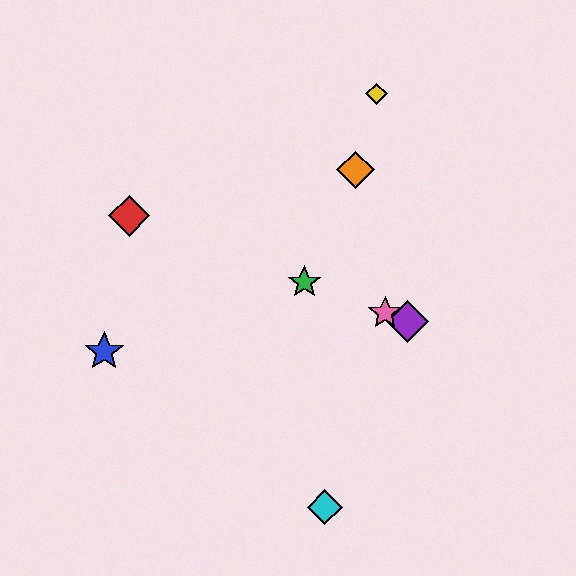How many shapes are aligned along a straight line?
4 shapes (the red diamond, the green star, the purple diamond, the pink star) are aligned along a straight line.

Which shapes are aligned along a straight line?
The red diamond, the green star, the purple diamond, the pink star are aligned along a straight line.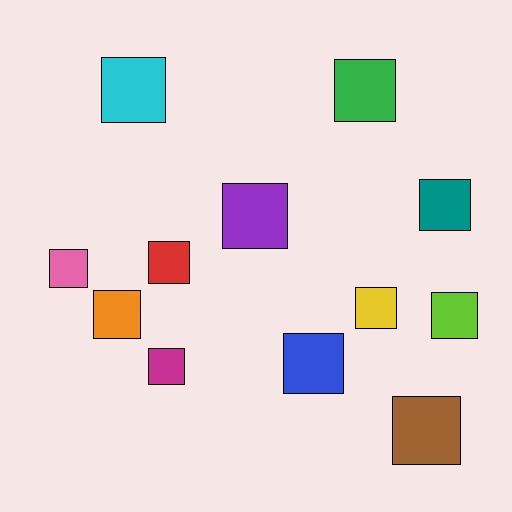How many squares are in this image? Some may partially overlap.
There are 12 squares.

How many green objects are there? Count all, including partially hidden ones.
There is 1 green object.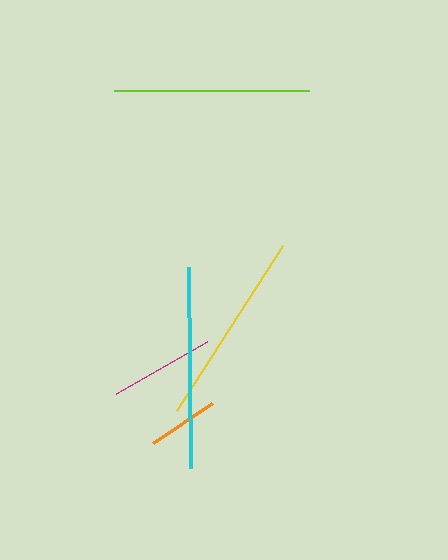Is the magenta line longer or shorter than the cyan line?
The cyan line is longer than the magenta line.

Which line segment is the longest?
The cyan line is the longest at approximately 201 pixels.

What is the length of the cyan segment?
The cyan segment is approximately 201 pixels long.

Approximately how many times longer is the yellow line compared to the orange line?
The yellow line is approximately 2.7 times the length of the orange line.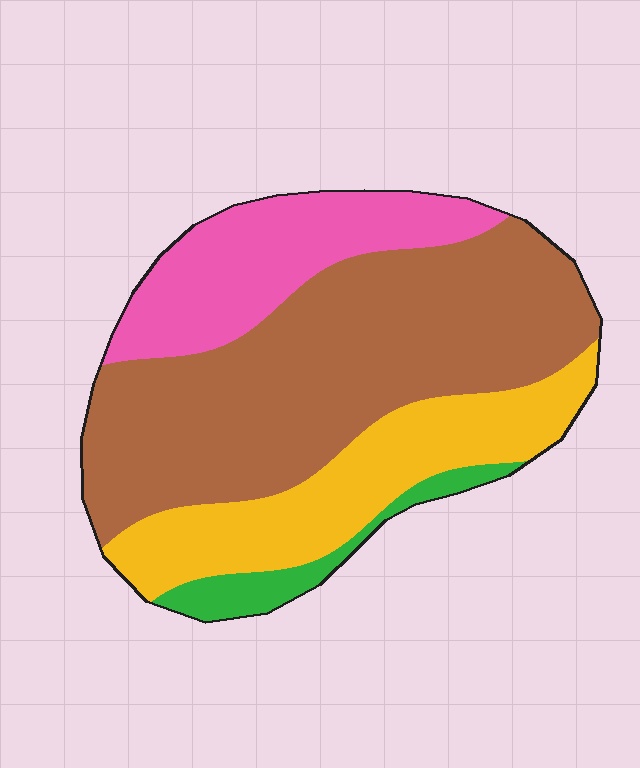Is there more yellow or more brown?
Brown.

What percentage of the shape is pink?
Pink covers about 20% of the shape.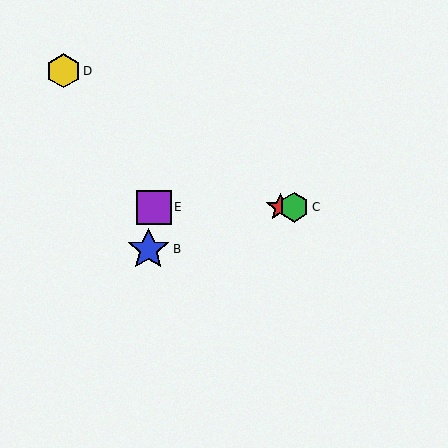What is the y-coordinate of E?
Object E is at y≈207.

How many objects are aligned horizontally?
3 objects (A, C, E) are aligned horizontally.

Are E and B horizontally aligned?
No, E is at y≈207 and B is at y≈249.